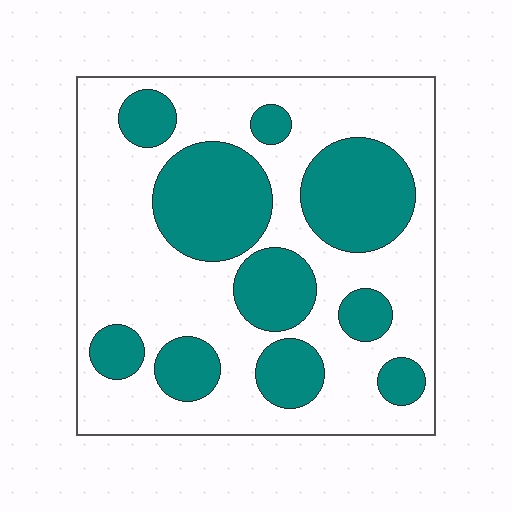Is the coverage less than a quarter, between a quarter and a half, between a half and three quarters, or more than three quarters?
Between a quarter and a half.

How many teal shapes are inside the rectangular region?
10.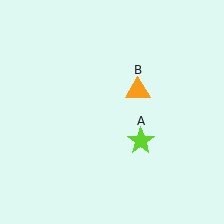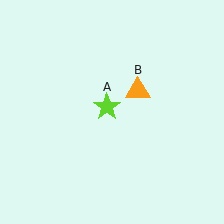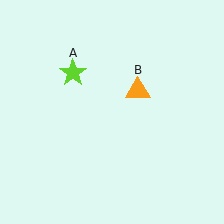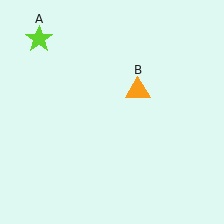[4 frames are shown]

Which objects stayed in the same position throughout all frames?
Orange triangle (object B) remained stationary.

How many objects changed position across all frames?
1 object changed position: lime star (object A).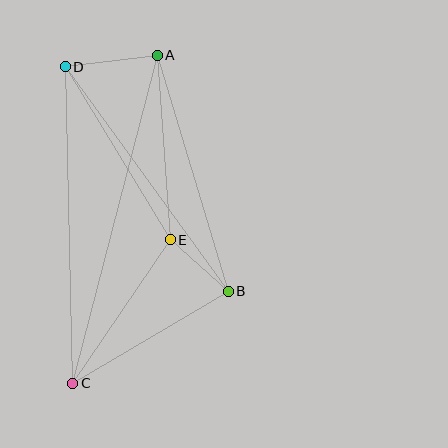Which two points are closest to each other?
Points B and E are closest to each other.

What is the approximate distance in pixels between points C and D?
The distance between C and D is approximately 317 pixels.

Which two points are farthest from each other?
Points A and C are farthest from each other.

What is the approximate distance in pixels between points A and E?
The distance between A and E is approximately 185 pixels.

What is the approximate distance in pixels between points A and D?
The distance between A and D is approximately 93 pixels.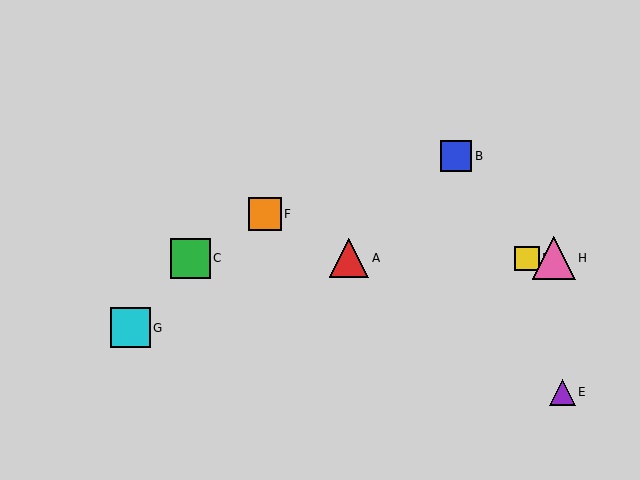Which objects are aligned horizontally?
Objects A, C, D, H are aligned horizontally.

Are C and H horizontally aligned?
Yes, both are at y≈258.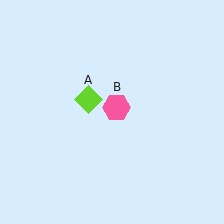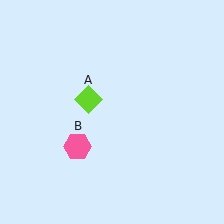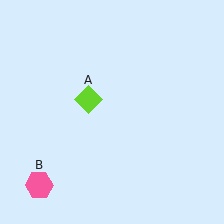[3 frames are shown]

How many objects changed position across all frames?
1 object changed position: pink hexagon (object B).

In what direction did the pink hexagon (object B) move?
The pink hexagon (object B) moved down and to the left.